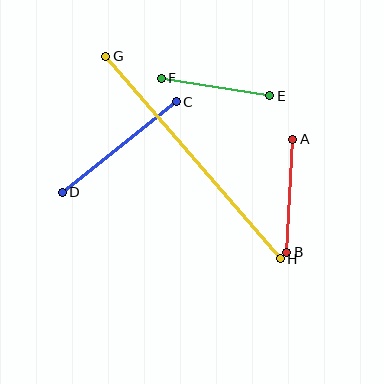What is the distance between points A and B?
The distance is approximately 113 pixels.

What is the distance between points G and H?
The distance is approximately 267 pixels.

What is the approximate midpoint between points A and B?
The midpoint is at approximately (290, 196) pixels.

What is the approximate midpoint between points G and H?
The midpoint is at approximately (193, 158) pixels.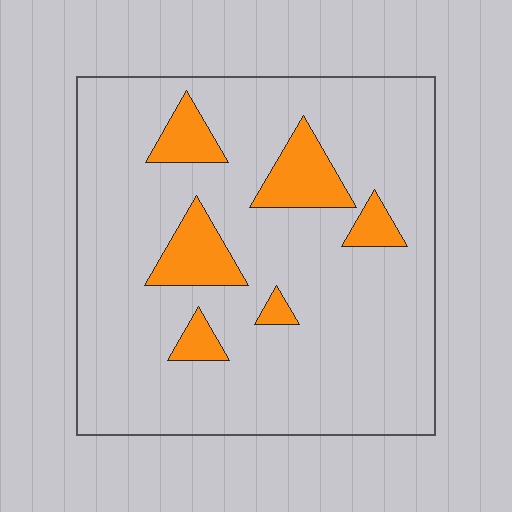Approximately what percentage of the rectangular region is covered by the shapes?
Approximately 15%.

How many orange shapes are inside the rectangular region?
6.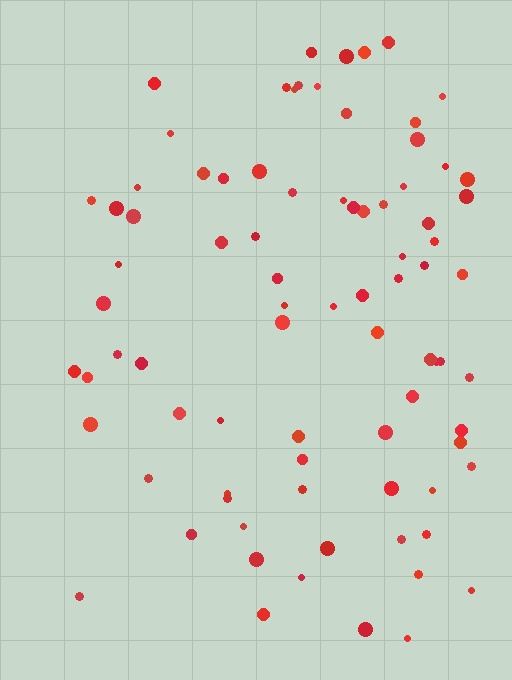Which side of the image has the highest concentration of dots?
The right.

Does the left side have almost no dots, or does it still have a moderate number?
Still a moderate number, just noticeably fewer than the right.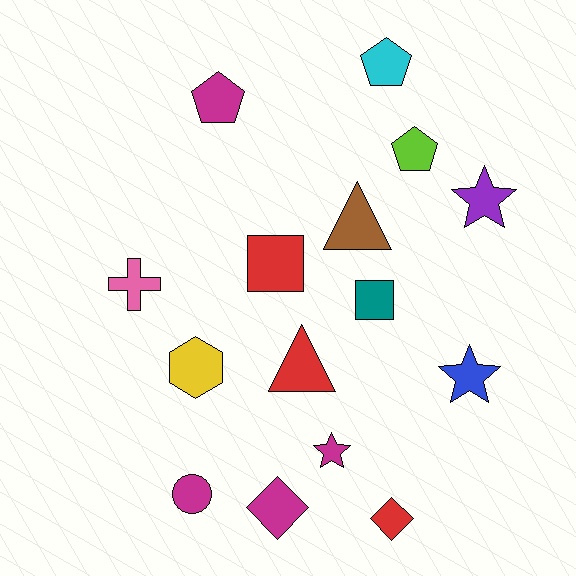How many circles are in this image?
There is 1 circle.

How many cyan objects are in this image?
There is 1 cyan object.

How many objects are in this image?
There are 15 objects.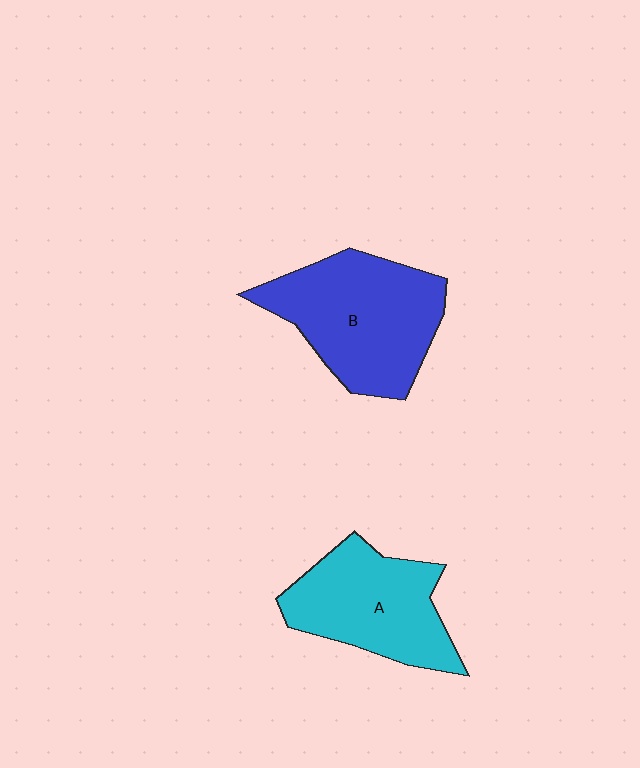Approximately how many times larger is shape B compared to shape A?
Approximately 1.2 times.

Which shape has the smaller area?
Shape A (cyan).